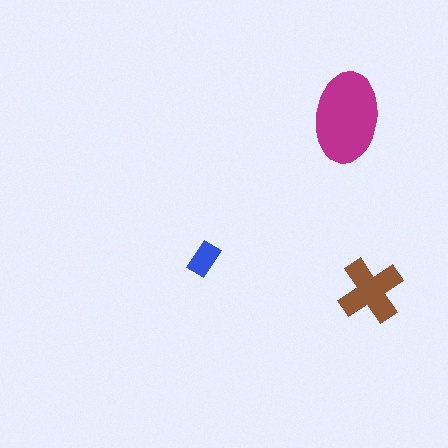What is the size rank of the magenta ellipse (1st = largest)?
1st.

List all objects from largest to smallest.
The magenta ellipse, the brown cross, the blue rectangle.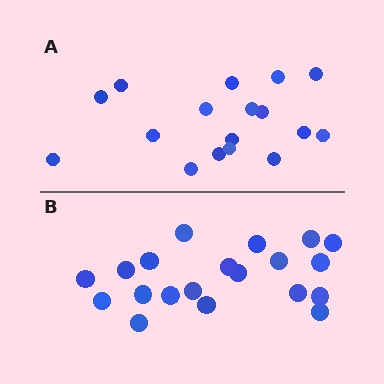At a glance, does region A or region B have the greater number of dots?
Region B (the bottom region) has more dots.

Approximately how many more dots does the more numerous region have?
Region B has just a few more — roughly 2 or 3 more dots than region A.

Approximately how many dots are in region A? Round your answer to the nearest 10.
About 20 dots. (The exact count is 17, which rounds to 20.)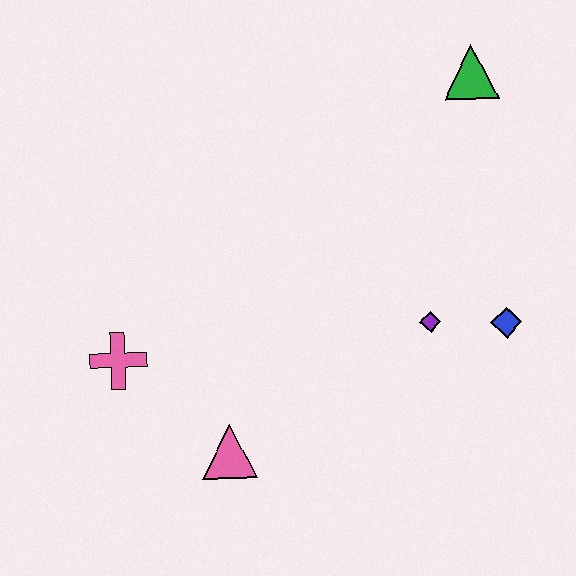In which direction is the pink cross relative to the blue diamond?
The pink cross is to the left of the blue diamond.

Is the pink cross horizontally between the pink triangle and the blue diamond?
No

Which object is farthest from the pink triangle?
The green triangle is farthest from the pink triangle.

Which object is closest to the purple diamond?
The blue diamond is closest to the purple diamond.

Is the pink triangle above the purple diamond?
No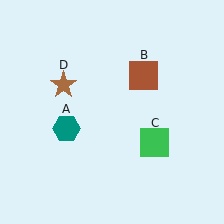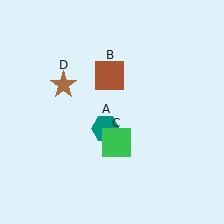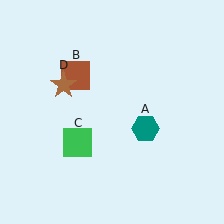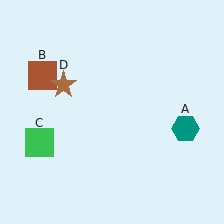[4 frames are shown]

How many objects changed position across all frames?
3 objects changed position: teal hexagon (object A), brown square (object B), green square (object C).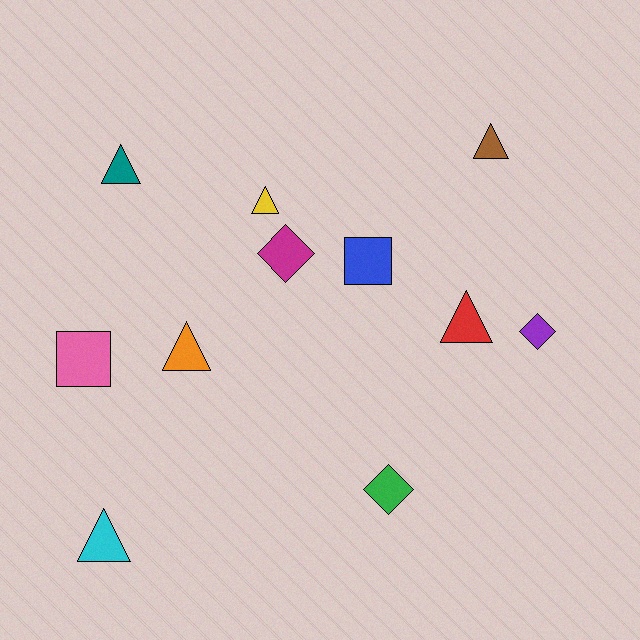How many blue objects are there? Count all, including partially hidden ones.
There is 1 blue object.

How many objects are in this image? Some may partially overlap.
There are 11 objects.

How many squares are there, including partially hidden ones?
There are 2 squares.